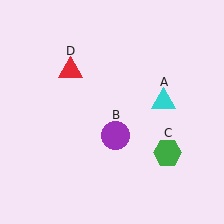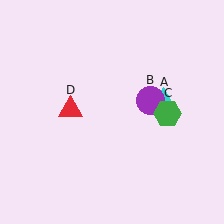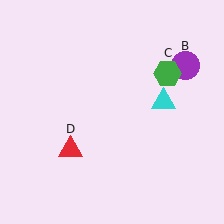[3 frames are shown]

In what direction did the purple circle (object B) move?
The purple circle (object B) moved up and to the right.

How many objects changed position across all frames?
3 objects changed position: purple circle (object B), green hexagon (object C), red triangle (object D).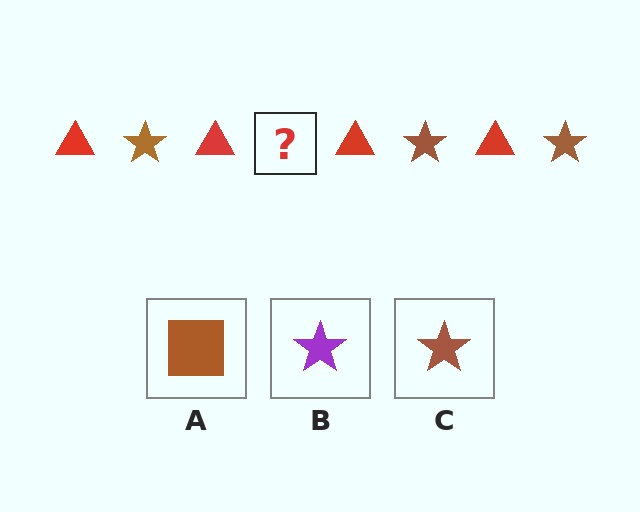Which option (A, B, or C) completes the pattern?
C.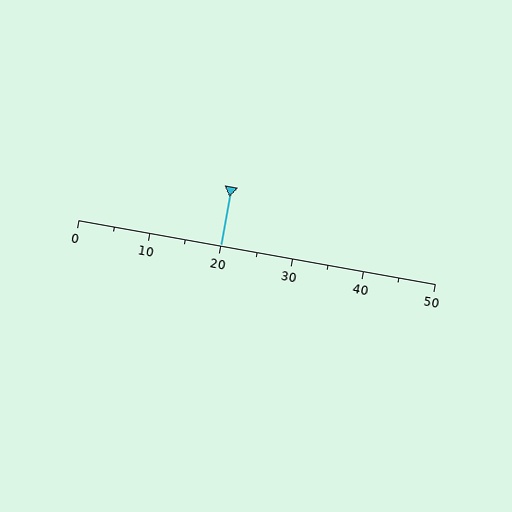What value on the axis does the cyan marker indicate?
The marker indicates approximately 20.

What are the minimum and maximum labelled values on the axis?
The axis runs from 0 to 50.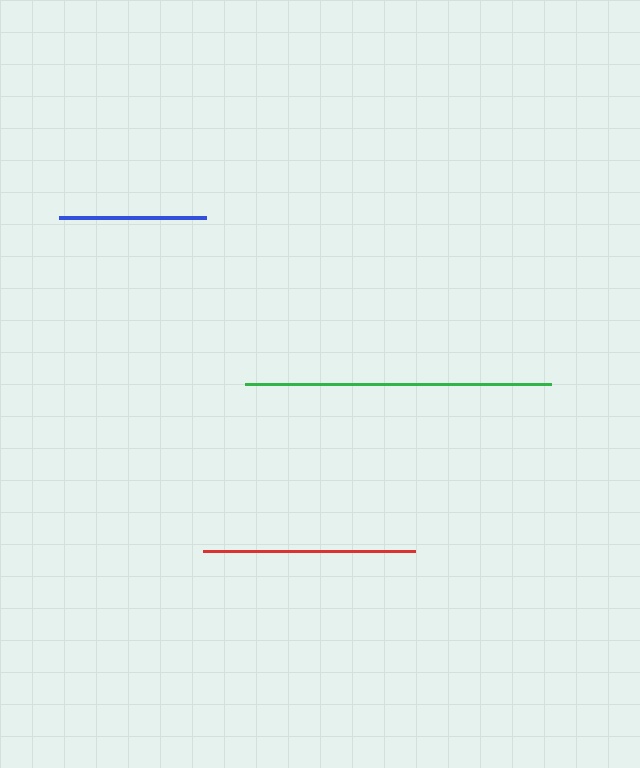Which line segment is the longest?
The green line is the longest at approximately 306 pixels.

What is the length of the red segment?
The red segment is approximately 212 pixels long.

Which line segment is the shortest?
The blue line is the shortest at approximately 147 pixels.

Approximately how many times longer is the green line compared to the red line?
The green line is approximately 1.4 times the length of the red line.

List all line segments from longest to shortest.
From longest to shortest: green, red, blue.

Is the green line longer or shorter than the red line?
The green line is longer than the red line.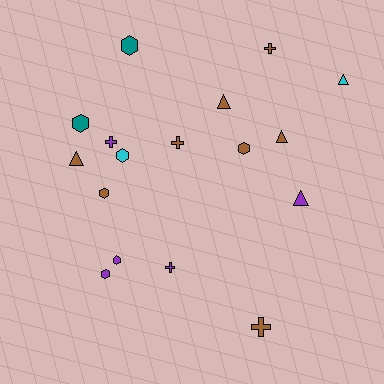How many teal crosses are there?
There are no teal crosses.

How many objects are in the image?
There are 17 objects.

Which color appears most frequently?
Brown, with 8 objects.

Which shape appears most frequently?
Hexagon, with 7 objects.